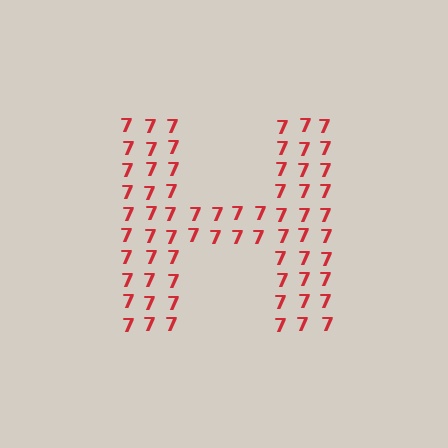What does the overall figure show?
The overall figure shows the letter H.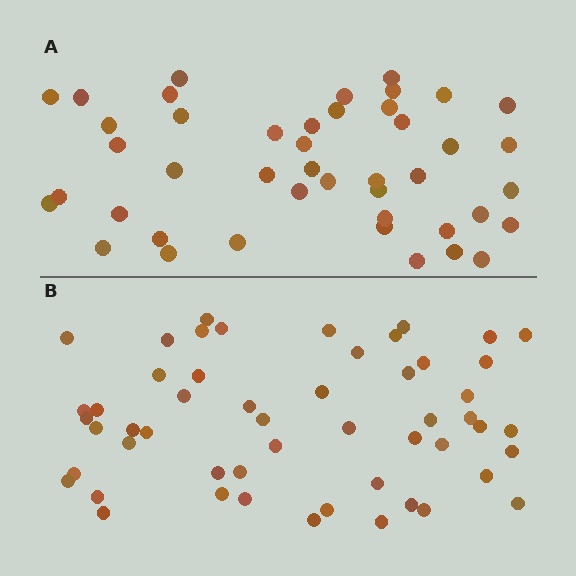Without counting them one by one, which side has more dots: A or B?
Region B (the bottom region) has more dots.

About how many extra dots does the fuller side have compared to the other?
Region B has roughly 8 or so more dots than region A.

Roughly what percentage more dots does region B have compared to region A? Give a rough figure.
About 20% more.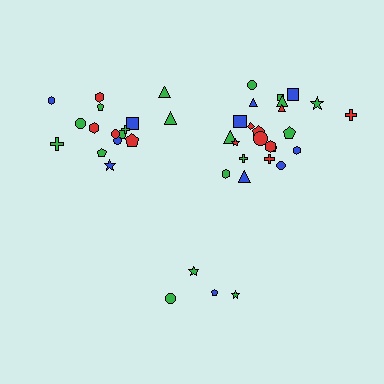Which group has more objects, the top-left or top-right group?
The top-right group.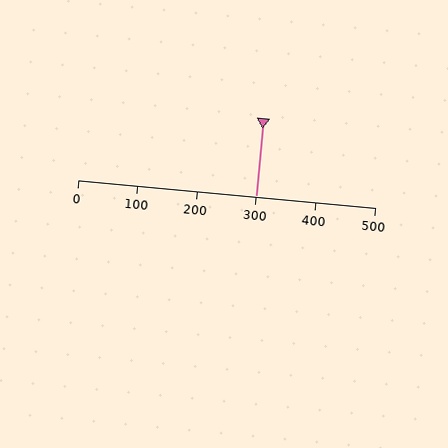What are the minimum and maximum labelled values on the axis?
The axis runs from 0 to 500.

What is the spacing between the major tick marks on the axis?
The major ticks are spaced 100 apart.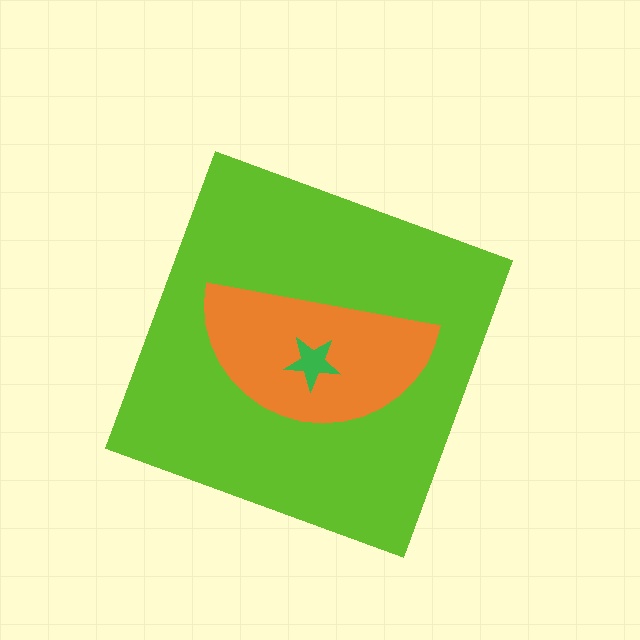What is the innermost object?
The green star.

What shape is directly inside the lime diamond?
The orange semicircle.